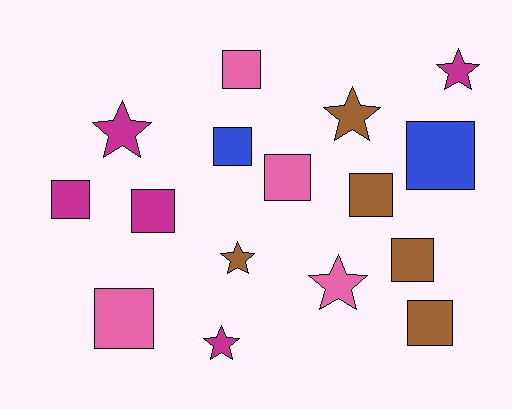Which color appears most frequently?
Brown, with 5 objects.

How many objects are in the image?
There are 16 objects.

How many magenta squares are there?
There are 2 magenta squares.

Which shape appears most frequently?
Square, with 10 objects.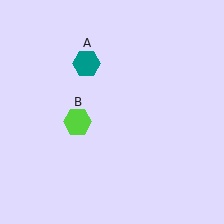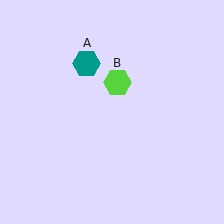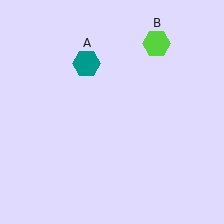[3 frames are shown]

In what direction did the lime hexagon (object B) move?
The lime hexagon (object B) moved up and to the right.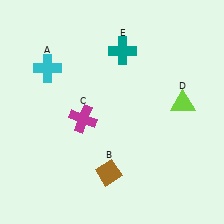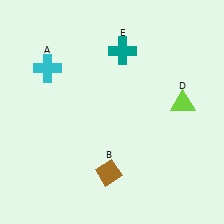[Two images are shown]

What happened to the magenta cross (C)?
The magenta cross (C) was removed in Image 2. It was in the bottom-left area of Image 1.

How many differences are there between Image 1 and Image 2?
There is 1 difference between the two images.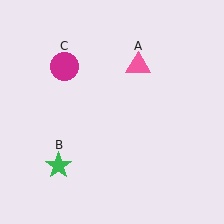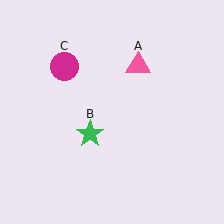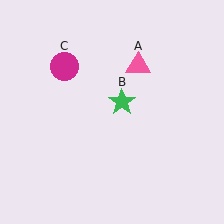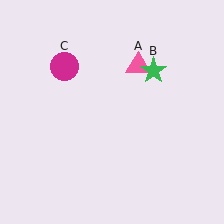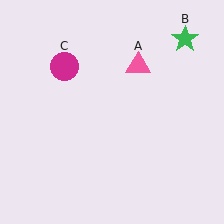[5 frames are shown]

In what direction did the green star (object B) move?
The green star (object B) moved up and to the right.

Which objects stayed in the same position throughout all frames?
Pink triangle (object A) and magenta circle (object C) remained stationary.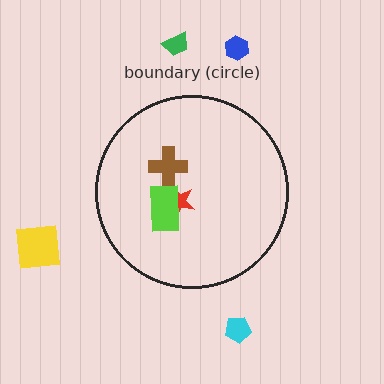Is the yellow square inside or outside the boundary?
Outside.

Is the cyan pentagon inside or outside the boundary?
Outside.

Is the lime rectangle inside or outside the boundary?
Inside.